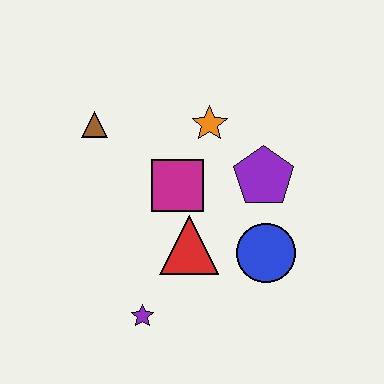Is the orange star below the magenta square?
No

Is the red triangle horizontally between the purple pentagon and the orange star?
No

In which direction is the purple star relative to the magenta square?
The purple star is below the magenta square.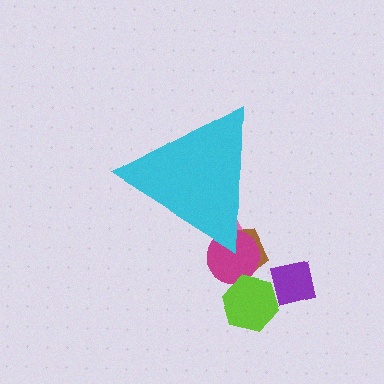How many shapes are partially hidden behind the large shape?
3 shapes are partially hidden.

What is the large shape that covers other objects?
A cyan triangle.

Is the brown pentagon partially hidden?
Yes, the brown pentagon is partially hidden behind the cyan triangle.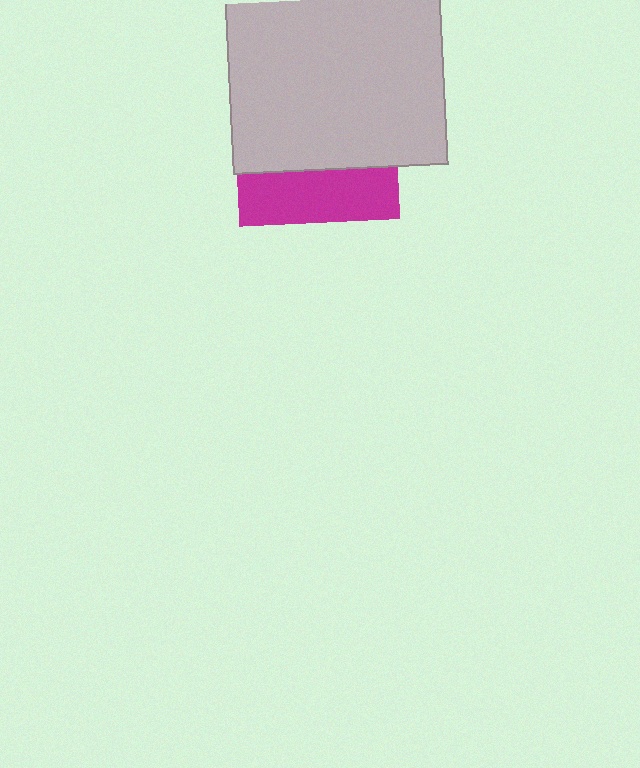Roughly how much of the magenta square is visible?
A small part of it is visible (roughly 32%).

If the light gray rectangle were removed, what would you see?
You would see the complete magenta square.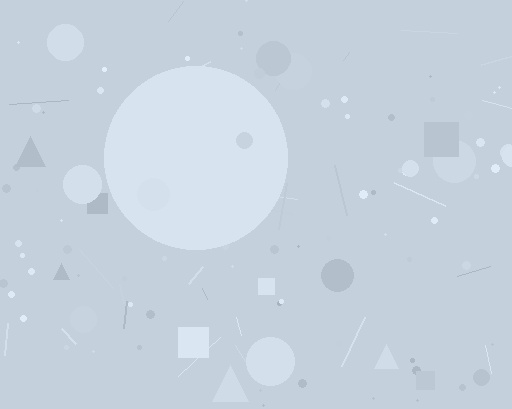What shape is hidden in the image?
A circle is hidden in the image.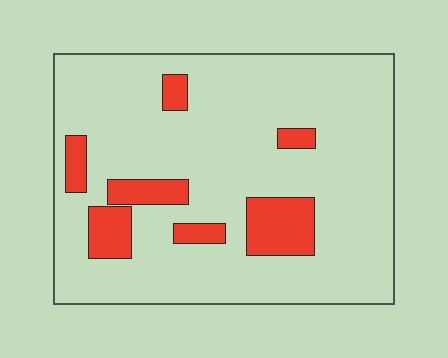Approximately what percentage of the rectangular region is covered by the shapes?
Approximately 15%.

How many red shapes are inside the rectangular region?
7.